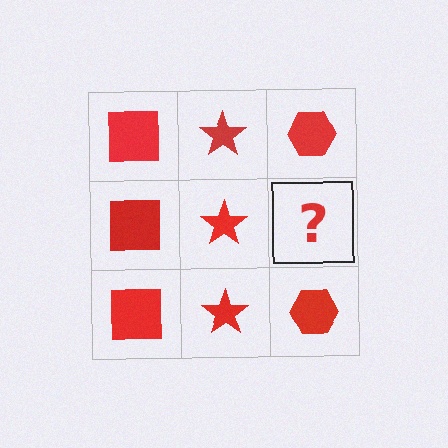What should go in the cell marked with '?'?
The missing cell should contain a red hexagon.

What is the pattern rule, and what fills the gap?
The rule is that each column has a consistent shape. The gap should be filled with a red hexagon.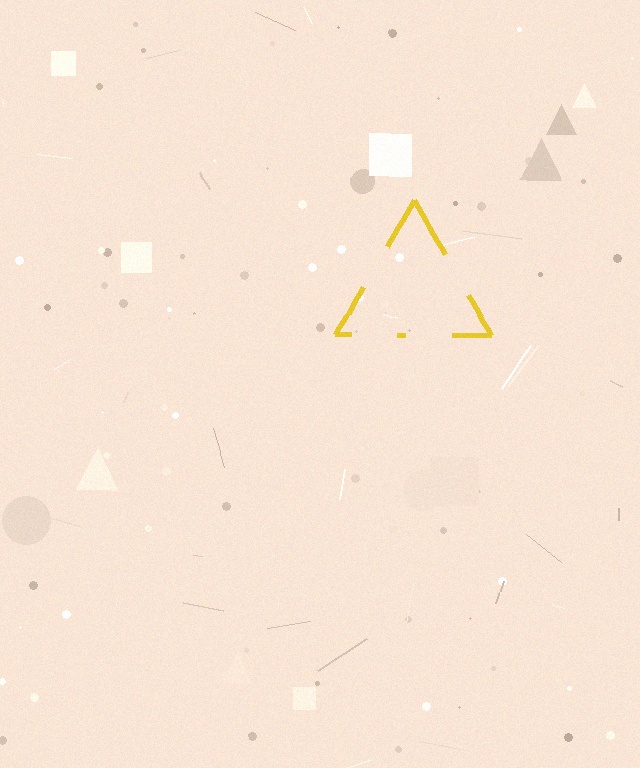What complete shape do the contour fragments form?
The contour fragments form a triangle.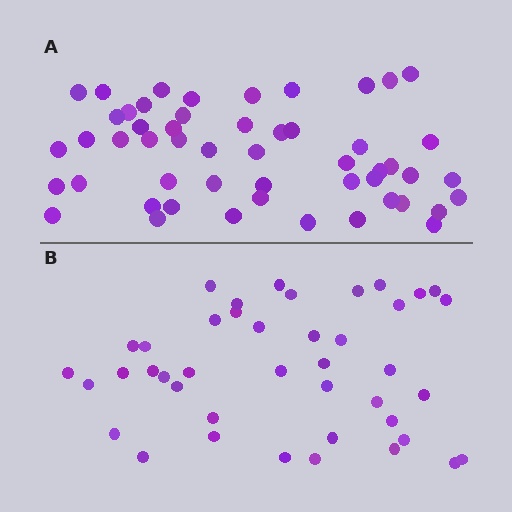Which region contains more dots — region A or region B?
Region A (the top region) has more dots.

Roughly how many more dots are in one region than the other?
Region A has roughly 10 or so more dots than region B.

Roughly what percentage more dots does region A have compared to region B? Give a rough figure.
About 25% more.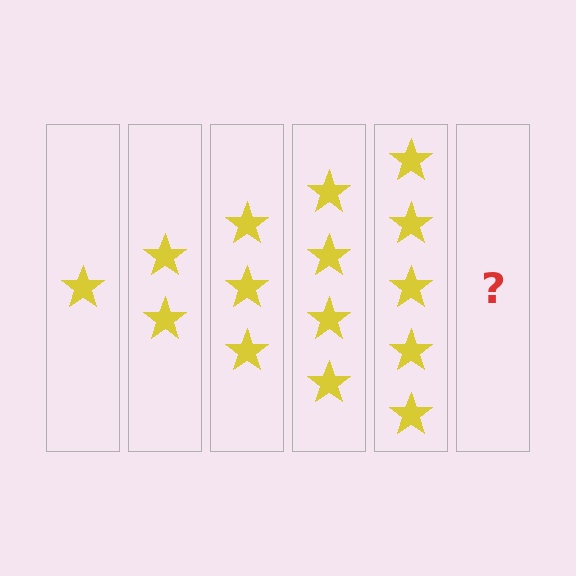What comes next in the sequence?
The next element should be 6 stars.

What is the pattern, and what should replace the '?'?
The pattern is that each step adds one more star. The '?' should be 6 stars.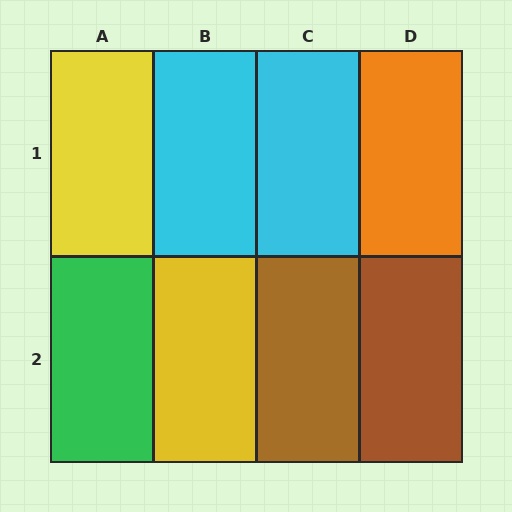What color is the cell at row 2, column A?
Green.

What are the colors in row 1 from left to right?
Yellow, cyan, cyan, orange.